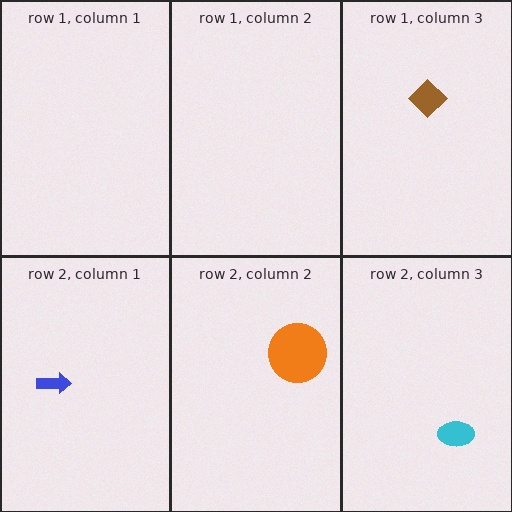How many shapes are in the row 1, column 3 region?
1.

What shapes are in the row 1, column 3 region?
The brown diamond.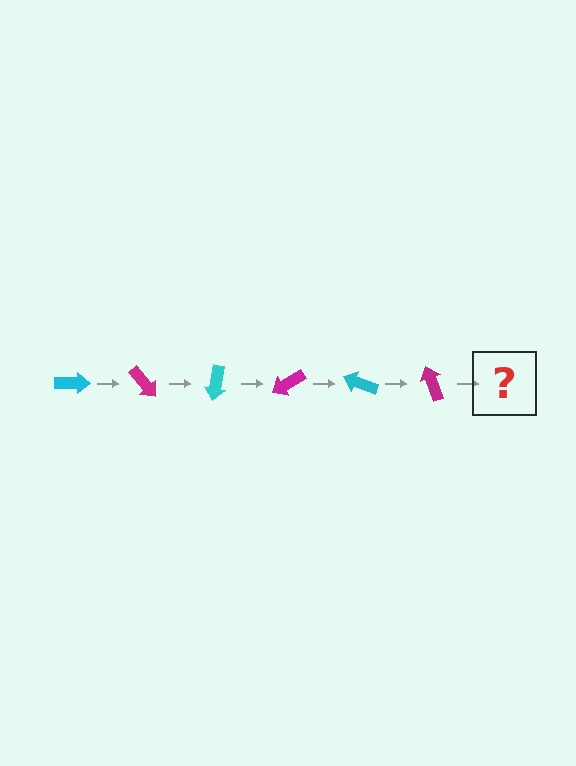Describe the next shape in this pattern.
It should be a cyan arrow, rotated 300 degrees from the start.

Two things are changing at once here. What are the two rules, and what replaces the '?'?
The two rules are that it rotates 50 degrees each step and the color cycles through cyan and magenta. The '?' should be a cyan arrow, rotated 300 degrees from the start.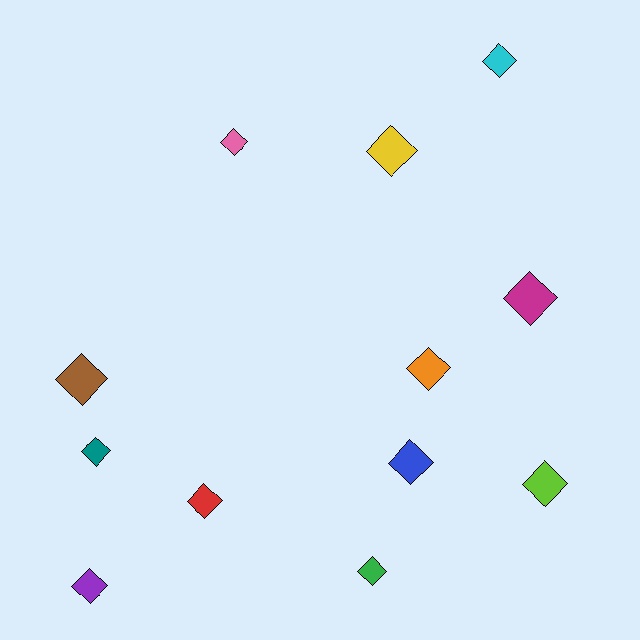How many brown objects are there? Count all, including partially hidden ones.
There is 1 brown object.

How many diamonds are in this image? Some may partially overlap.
There are 12 diamonds.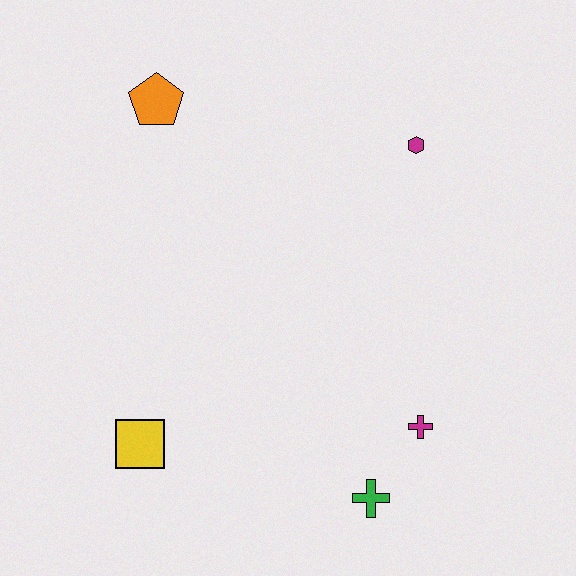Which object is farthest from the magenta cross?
The orange pentagon is farthest from the magenta cross.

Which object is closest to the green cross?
The magenta cross is closest to the green cross.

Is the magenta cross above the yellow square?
Yes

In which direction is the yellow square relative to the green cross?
The yellow square is to the left of the green cross.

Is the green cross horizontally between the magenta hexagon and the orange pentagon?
Yes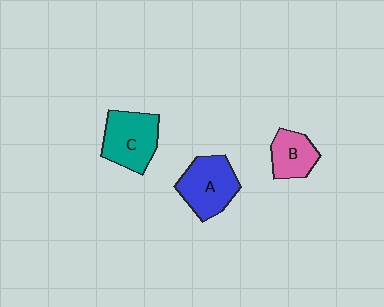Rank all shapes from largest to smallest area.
From largest to smallest: C (teal), A (blue), B (pink).